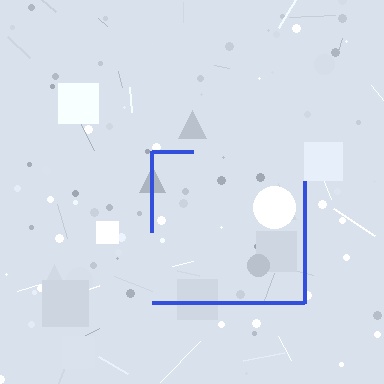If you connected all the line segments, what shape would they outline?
They would outline a square.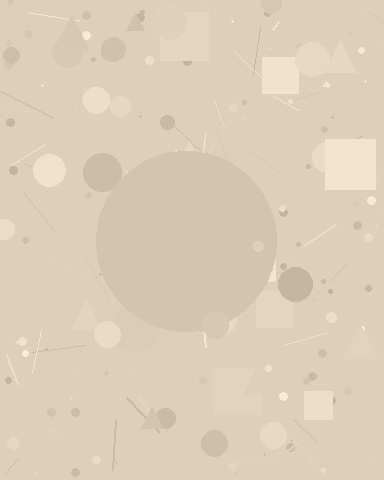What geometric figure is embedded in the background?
A circle is embedded in the background.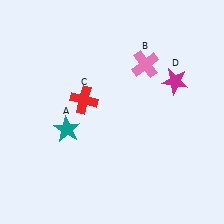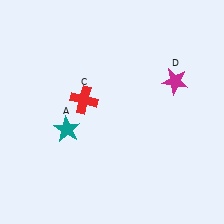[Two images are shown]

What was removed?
The pink cross (B) was removed in Image 2.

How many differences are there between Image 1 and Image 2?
There is 1 difference between the two images.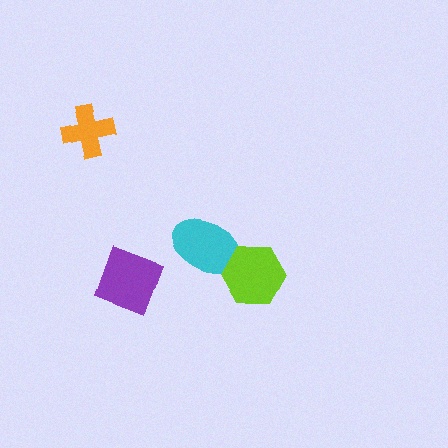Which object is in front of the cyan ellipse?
The lime hexagon is in front of the cyan ellipse.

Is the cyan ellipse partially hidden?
Yes, it is partially covered by another shape.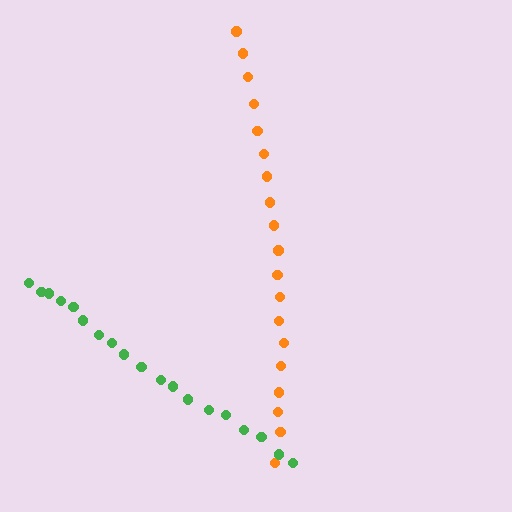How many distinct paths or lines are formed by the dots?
There are 2 distinct paths.